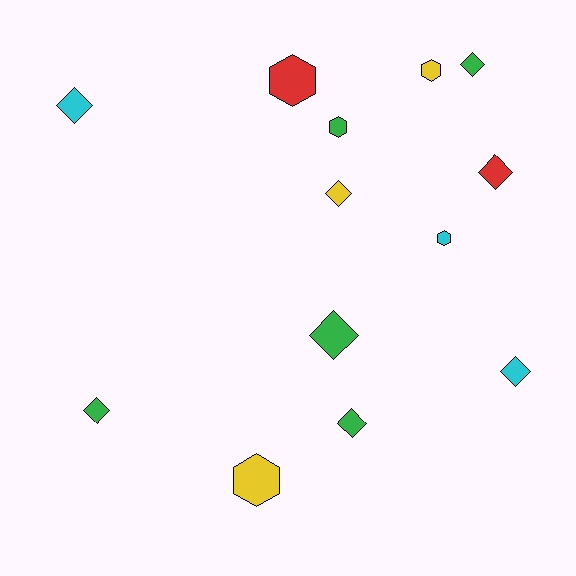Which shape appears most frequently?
Diamond, with 8 objects.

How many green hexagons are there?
There is 1 green hexagon.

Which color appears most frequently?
Green, with 5 objects.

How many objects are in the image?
There are 13 objects.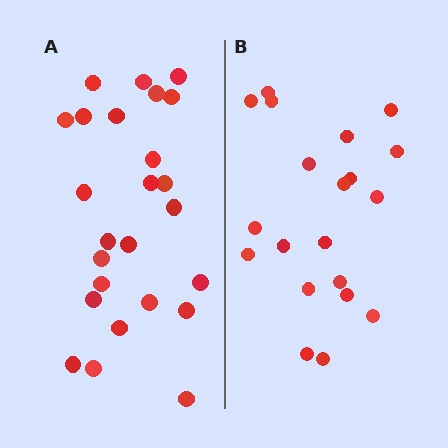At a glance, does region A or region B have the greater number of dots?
Region A (the left region) has more dots.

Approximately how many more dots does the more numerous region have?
Region A has about 5 more dots than region B.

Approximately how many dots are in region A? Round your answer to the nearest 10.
About 20 dots. (The exact count is 25, which rounds to 20.)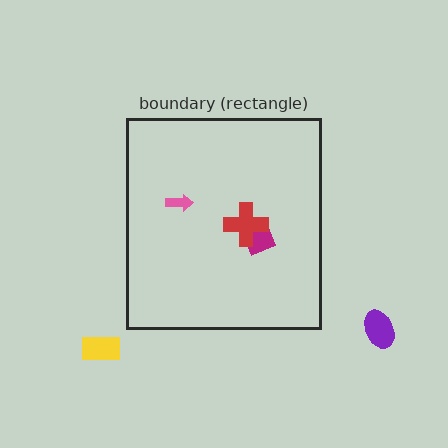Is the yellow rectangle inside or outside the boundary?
Outside.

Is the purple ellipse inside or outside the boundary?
Outside.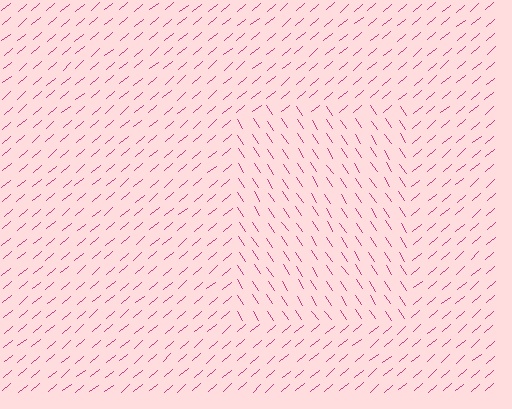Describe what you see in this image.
The image is filled with small magenta line segments. A rectangle region in the image has lines oriented differently from the surrounding lines, creating a visible texture boundary.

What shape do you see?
I see a rectangle.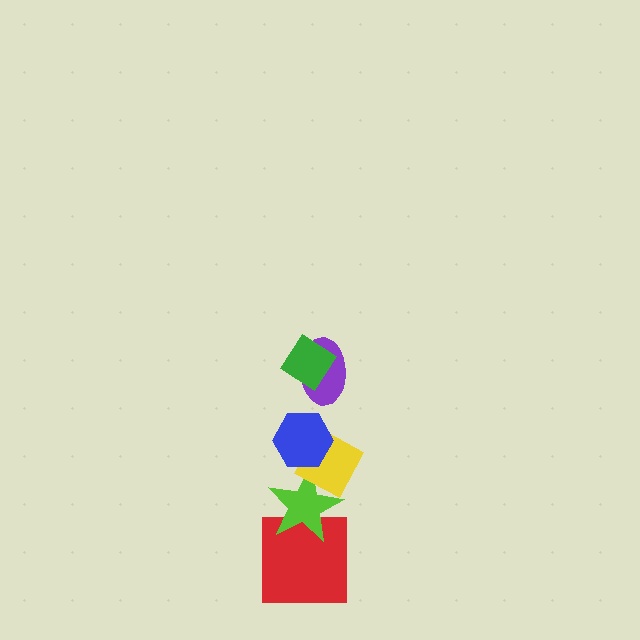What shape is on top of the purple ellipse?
The green diamond is on top of the purple ellipse.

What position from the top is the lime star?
The lime star is 5th from the top.